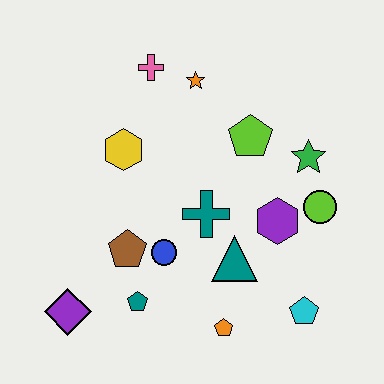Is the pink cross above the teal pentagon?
Yes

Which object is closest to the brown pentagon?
The blue circle is closest to the brown pentagon.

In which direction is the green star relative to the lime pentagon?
The green star is to the right of the lime pentagon.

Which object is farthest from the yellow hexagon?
The cyan pentagon is farthest from the yellow hexagon.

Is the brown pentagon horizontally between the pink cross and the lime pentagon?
No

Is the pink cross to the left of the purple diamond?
No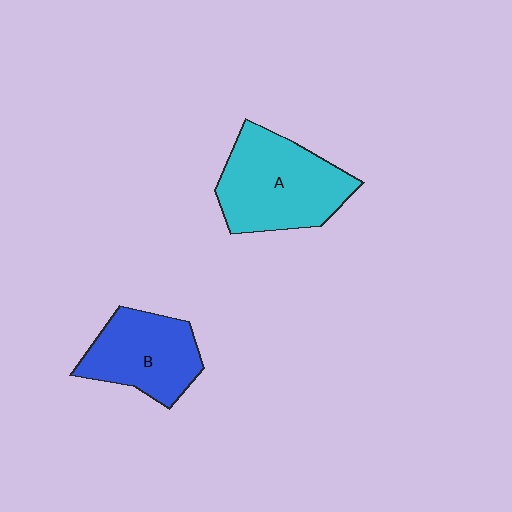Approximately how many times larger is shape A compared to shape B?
Approximately 1.3 times.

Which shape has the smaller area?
Shape B (blue).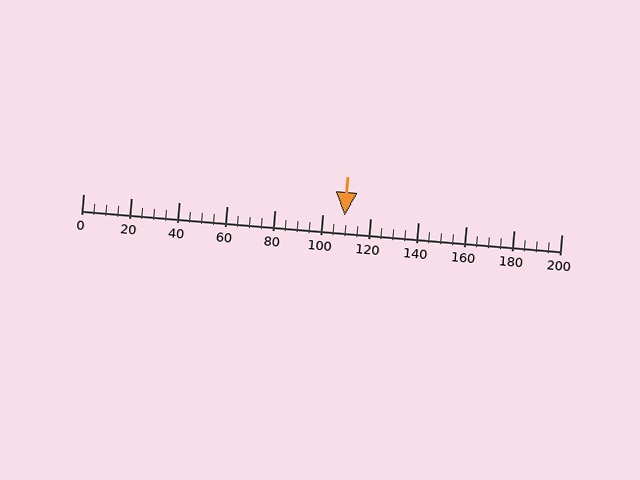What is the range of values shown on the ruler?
The ruler shows values from 0 to 200.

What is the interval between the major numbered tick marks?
The major tick marks are spaced 20 units apart.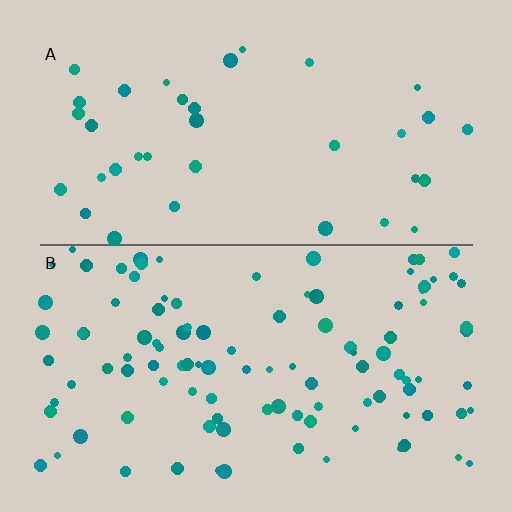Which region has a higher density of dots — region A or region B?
B (the bottom).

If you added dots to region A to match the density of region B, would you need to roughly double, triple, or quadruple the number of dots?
Approximately triple.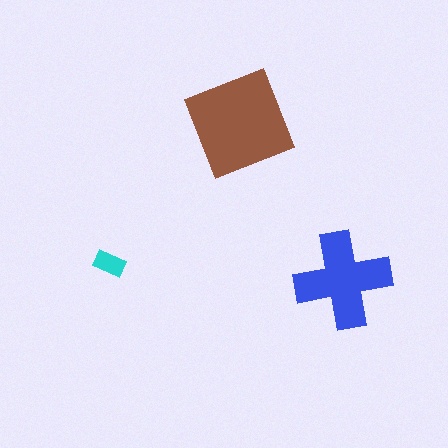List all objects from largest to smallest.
The brown square, the blue cross, the cyan rectangle.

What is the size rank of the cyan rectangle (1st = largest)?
3rd.